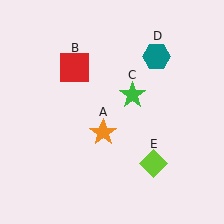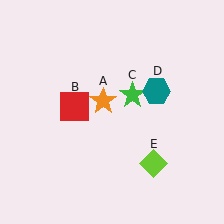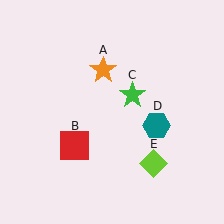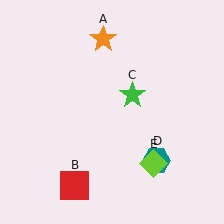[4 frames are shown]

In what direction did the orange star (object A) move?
The orange star (object A) moved up.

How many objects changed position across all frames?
3 objects changed position: orange star (object A), red square (object B), teal hexagon (object D).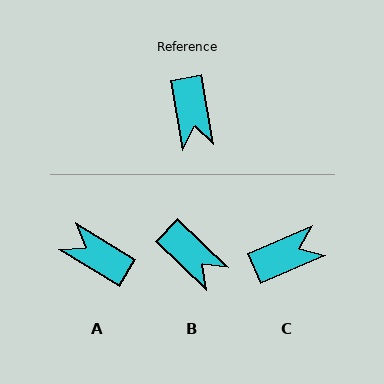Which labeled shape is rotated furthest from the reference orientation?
A, about 131 degrees away.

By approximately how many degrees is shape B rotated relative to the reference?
Approximately 36 degrees counter-clockwise.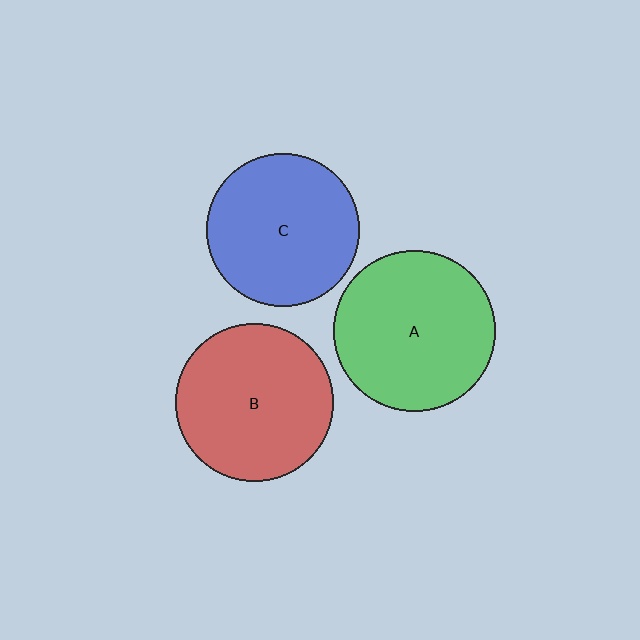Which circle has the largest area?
Circle A (green).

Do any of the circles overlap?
No, none of the circles overlap.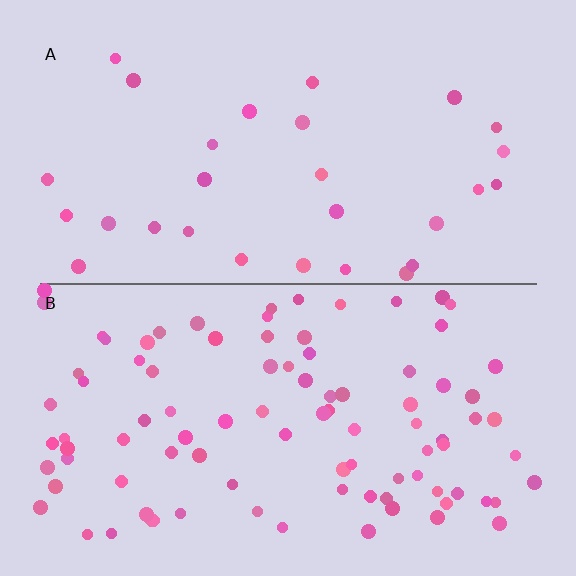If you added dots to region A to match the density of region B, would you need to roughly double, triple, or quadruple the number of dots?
Approximately triple.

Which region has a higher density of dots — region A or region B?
B (the bottom).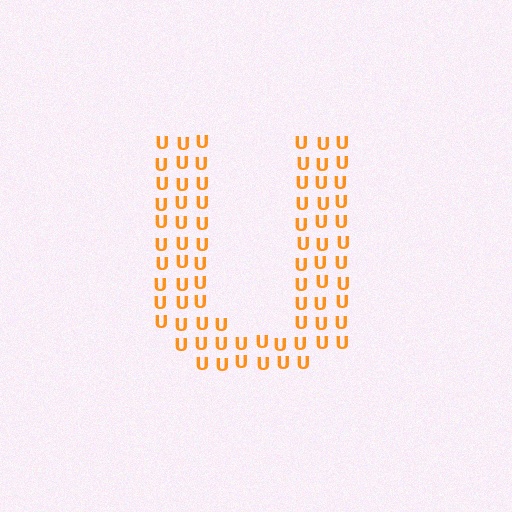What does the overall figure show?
The overall figure shows the letter U.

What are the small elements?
The small elements are letter U's.